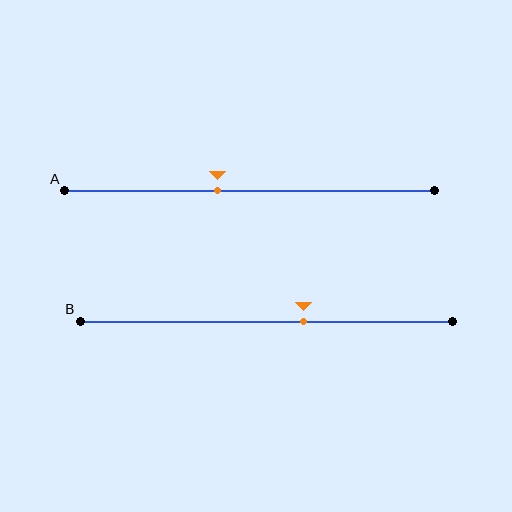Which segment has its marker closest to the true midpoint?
Segment A has its marker closest to the true midpoint.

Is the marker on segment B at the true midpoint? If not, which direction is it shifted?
No, the marker on segment B is shifted to the right by about 10% of the segment length.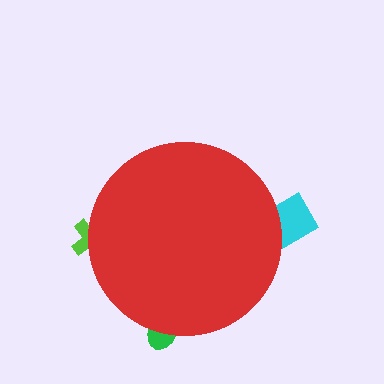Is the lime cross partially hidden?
Yes, the lime cross is partially hidden behind the red circle.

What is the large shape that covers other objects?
A red circle.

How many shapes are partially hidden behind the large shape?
3 shapes are partially hidden.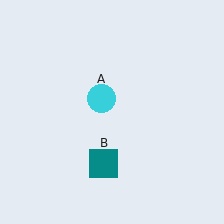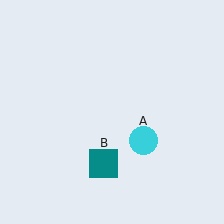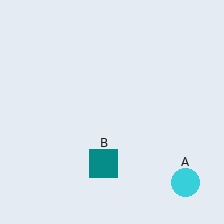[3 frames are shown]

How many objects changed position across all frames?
1 object changed position: cyan circle (object A).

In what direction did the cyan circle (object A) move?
The cyan circle (object A) moved down and to the right.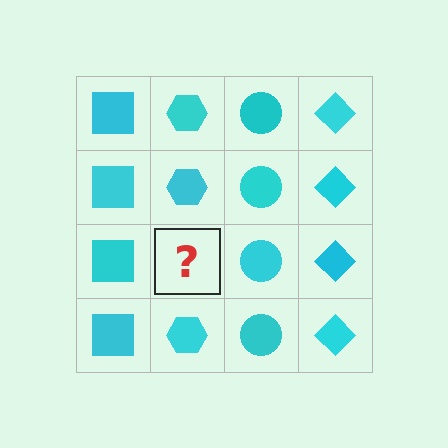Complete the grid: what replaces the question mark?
The question mark should be replaced with a cyan hexagon.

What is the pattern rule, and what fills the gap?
The rule is that each column has a consistent shape. The gap should be filled with a cyan hexagon.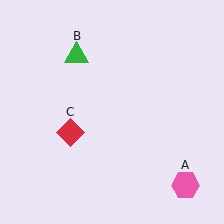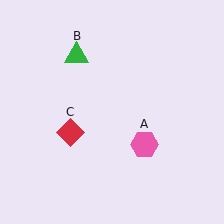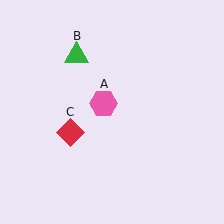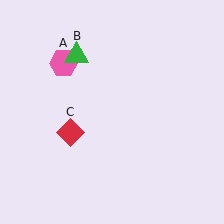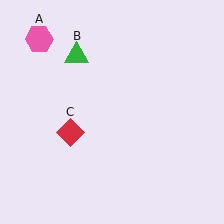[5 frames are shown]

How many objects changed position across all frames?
1 object changed position: pink hexagon (object A).